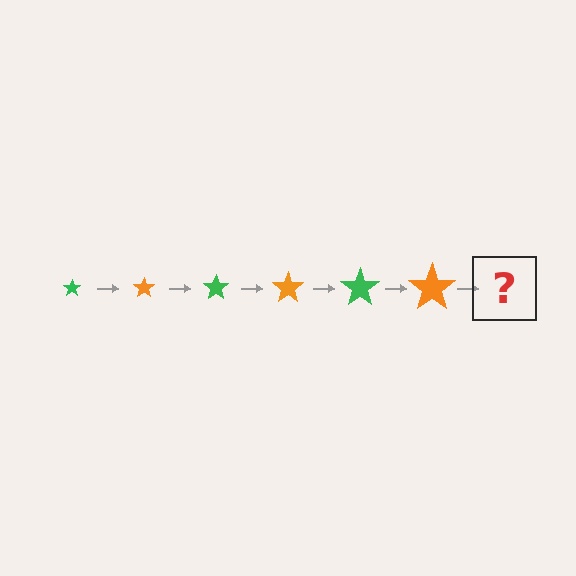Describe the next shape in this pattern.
It should be a green star, larger than the previous one.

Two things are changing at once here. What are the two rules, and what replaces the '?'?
The two rules are that the star grows larger each step and the color cycles through green and orange. The '?' should be a green star, larger than the previous one.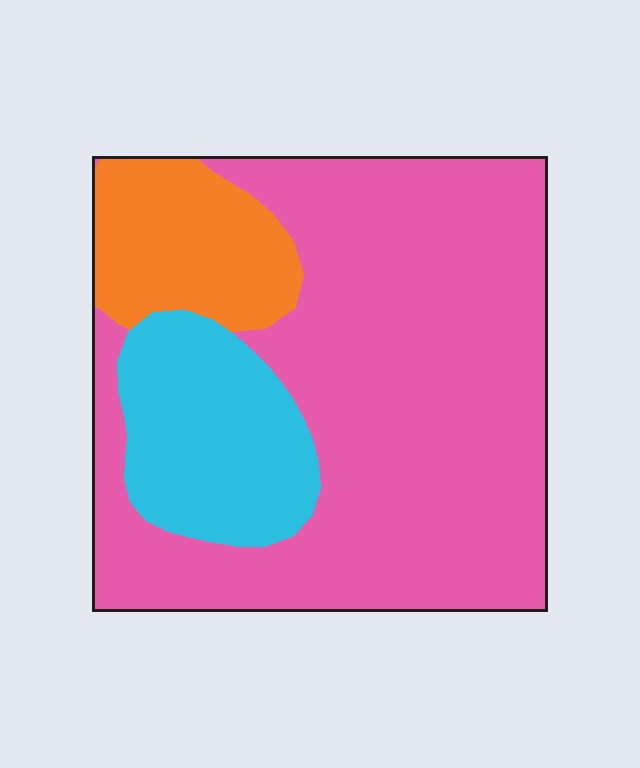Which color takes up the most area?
Pink, at roughly 70%.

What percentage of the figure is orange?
Orange takes up about one eighth (1/8) of the figure.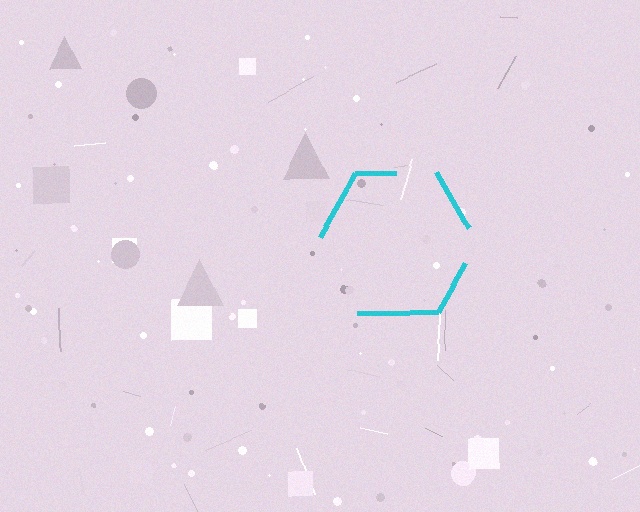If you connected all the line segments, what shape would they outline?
They would outline a hexagon.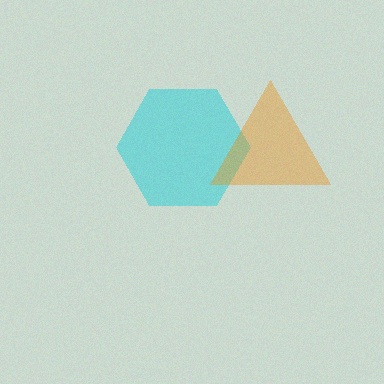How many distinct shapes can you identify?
There are 2 distinct shapes: a cyan hexagon, an orange triangle.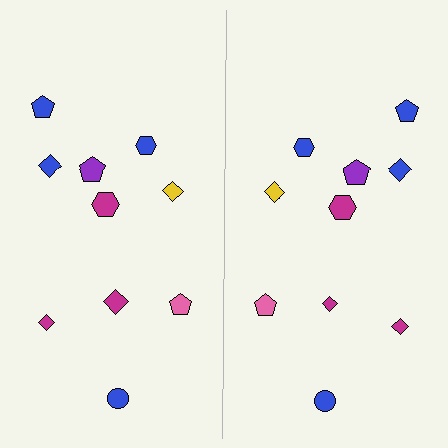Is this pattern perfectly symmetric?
No, the pattern is not perfectly symmetric. The magenta diamond on the right side has a different size than its mirror counterpart.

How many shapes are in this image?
There are 20 shapes in this image.